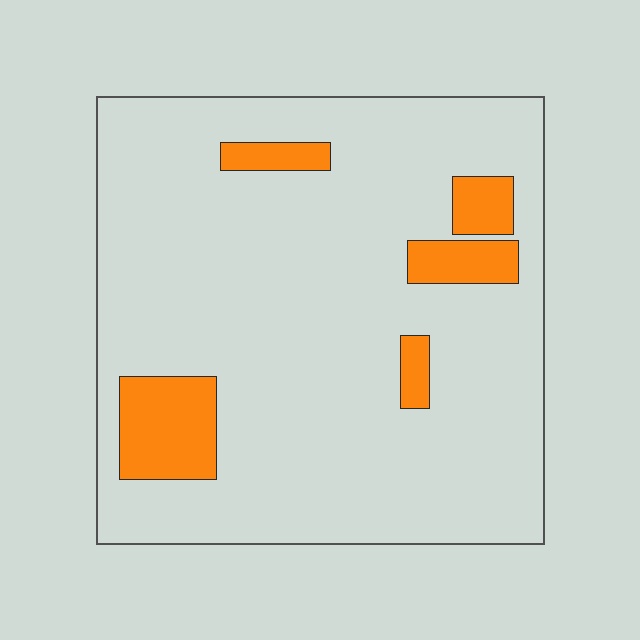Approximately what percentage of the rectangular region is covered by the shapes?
Approximately 10%.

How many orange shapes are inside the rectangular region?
5.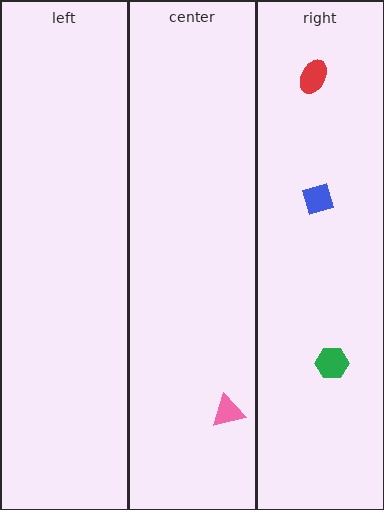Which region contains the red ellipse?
The right region.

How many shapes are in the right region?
3.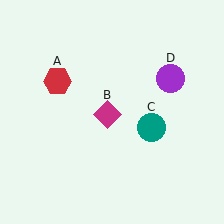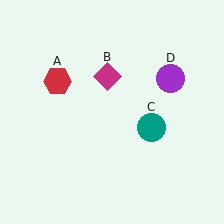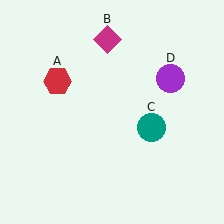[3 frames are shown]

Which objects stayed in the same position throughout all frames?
Red hexagon (object A) and teal circle (object C) and purple circle (object D) remained stationary.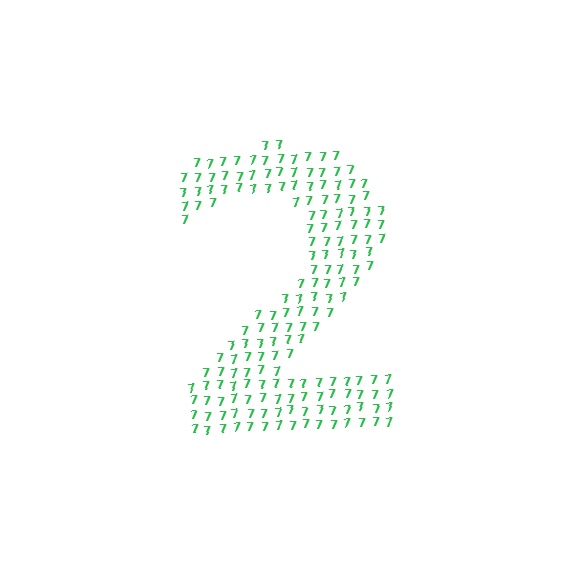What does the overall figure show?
The overall figure shows the digit 2.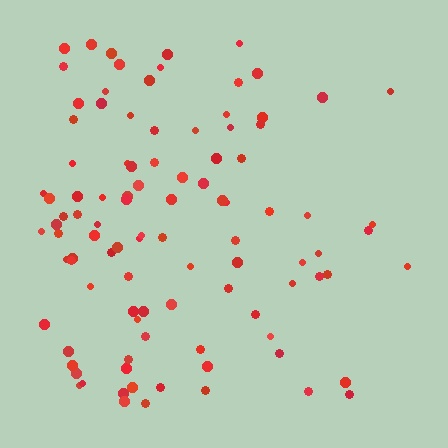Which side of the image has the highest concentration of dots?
The left.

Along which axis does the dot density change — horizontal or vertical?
Horizontal.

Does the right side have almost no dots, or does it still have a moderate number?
Still a moderate number, just noticeably fewer than the left.